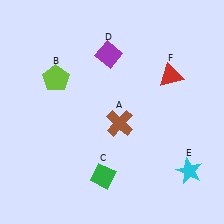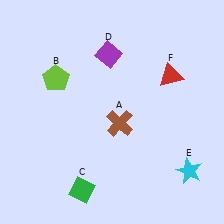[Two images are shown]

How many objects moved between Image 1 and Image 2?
1 object moved between the two images.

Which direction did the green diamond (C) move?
The green diamond (C) moved left.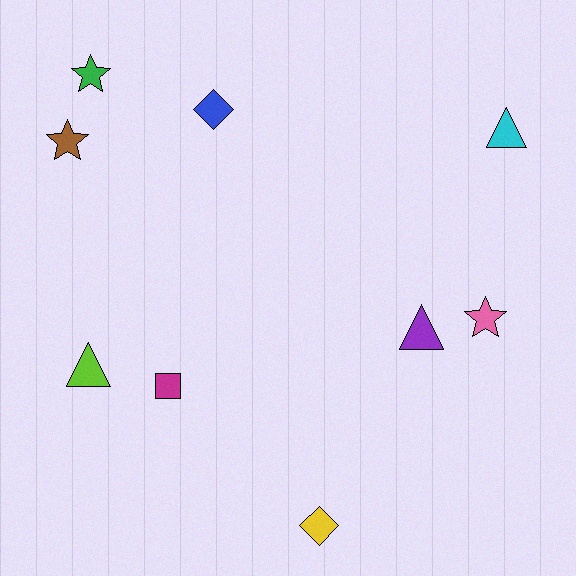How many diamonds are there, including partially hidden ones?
There are 2 diamonds.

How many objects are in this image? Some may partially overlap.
There are 9 objects.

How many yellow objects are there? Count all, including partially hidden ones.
There is 1 yellow object.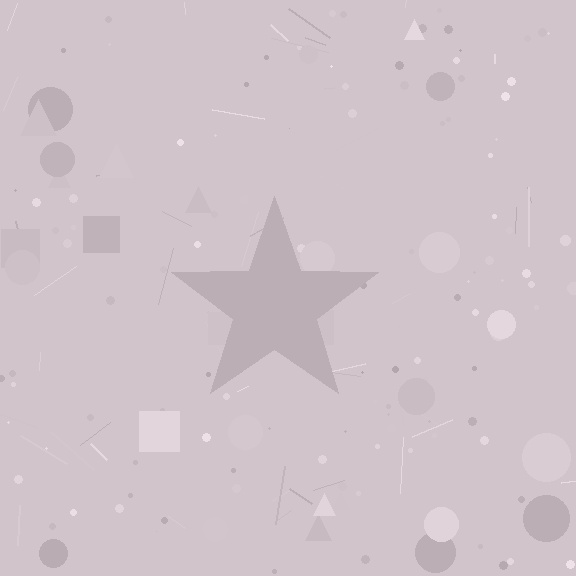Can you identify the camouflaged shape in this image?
The camouflaged shape is a star.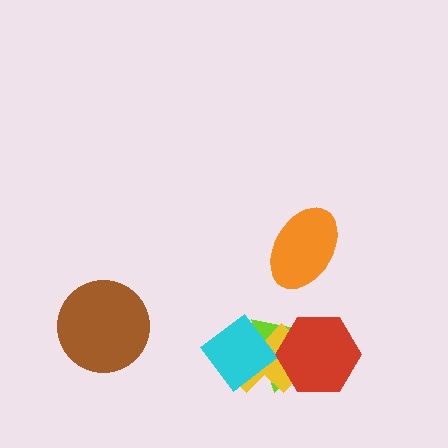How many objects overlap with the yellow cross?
3 objects overlap with the yellow cross.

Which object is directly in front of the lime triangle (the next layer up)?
The yellow cross is directly in front of the lime triangle.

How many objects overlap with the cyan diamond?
2 objects overlap with the cyan diamond.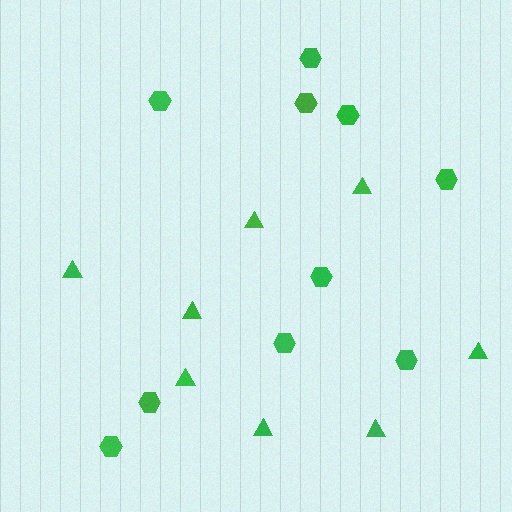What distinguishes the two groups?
There are 2 groups: one group of triangles (8) and one group of hexagons (10).